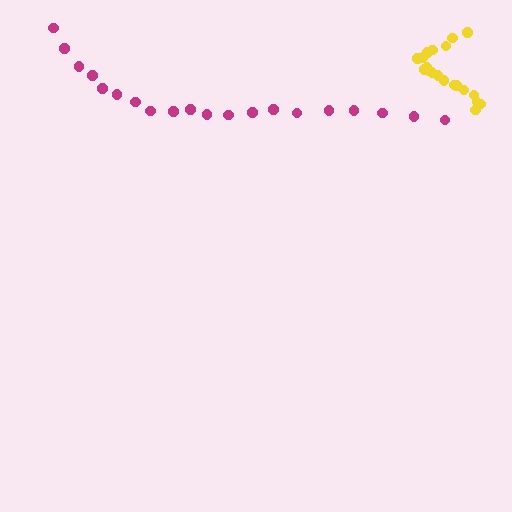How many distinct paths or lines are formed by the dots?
There are 2 distinct paths.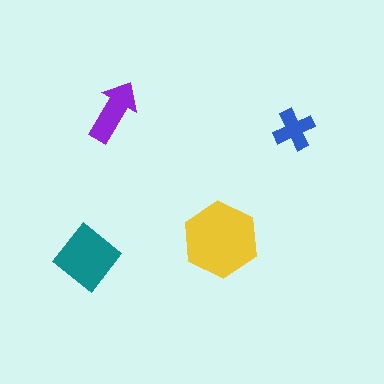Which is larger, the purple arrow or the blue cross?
The purple arrow.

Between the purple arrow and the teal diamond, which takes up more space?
The teal diamond.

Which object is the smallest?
The blue cross.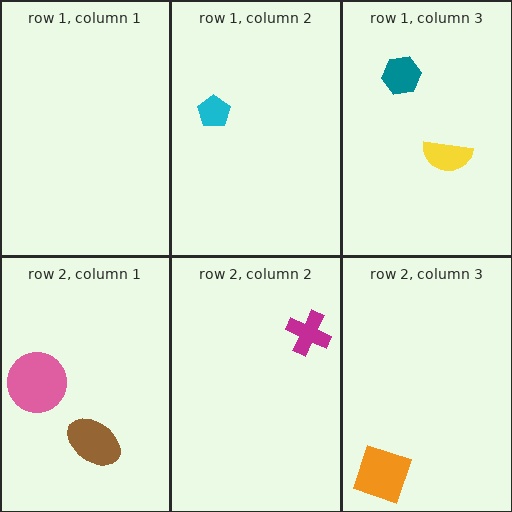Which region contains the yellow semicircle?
The row 1, column 3 region.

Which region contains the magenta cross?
The row 2, column 2 region.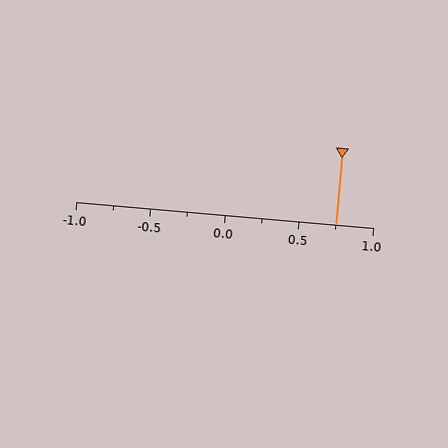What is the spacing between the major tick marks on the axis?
The major ticks are spaced 0.5 apart.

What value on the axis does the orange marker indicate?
The marker indicates approximately 0.75.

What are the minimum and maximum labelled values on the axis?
The axis runs from -1.0 to 1.0.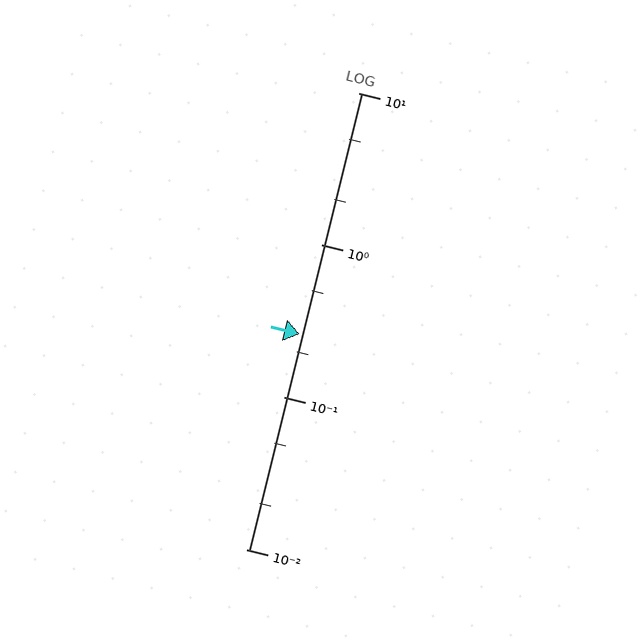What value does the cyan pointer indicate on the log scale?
The pointer indicates approximately 0.26.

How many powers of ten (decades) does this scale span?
The scale spans 3 decades, from 0.01 to 10.